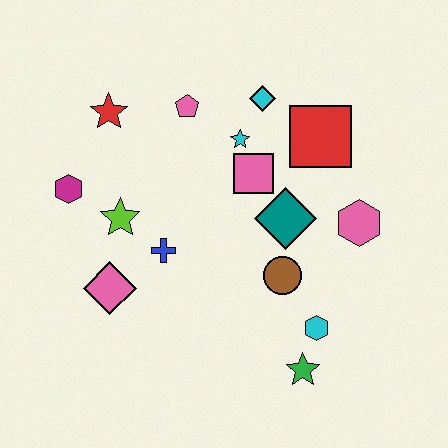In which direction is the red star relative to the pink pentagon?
The red star is to the left of the pink pentagon.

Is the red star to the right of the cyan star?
No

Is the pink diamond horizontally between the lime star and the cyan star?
No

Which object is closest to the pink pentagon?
The cyan star is closest to the pink pentagon.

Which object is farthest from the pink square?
The green star is farthest from the pink square.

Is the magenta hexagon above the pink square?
No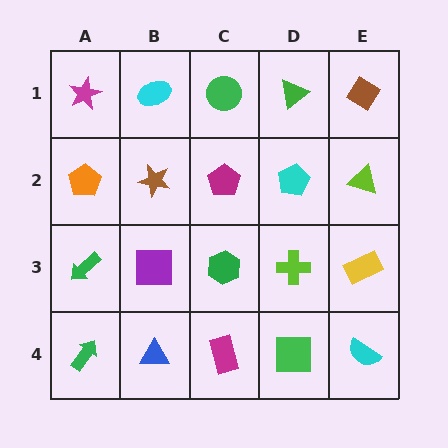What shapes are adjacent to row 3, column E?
A lime triangle (row 2, column E), a cyan semicircle (row 4, column E), a lime cross (row 3, column D).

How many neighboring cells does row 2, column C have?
4.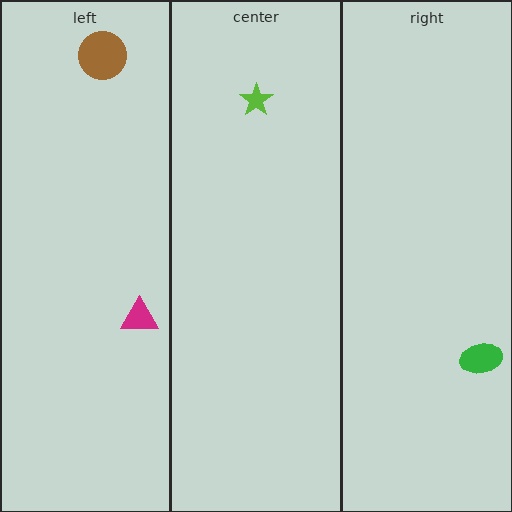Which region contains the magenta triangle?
The left region.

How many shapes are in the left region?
2.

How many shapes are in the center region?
1.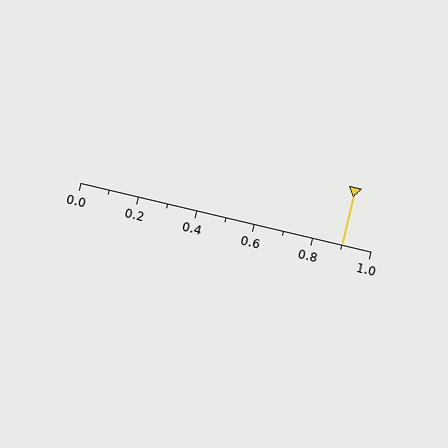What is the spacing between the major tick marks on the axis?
The major ticks are spaced 0.2 apart.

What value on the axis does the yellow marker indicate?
The marker indicates approximately 0.9.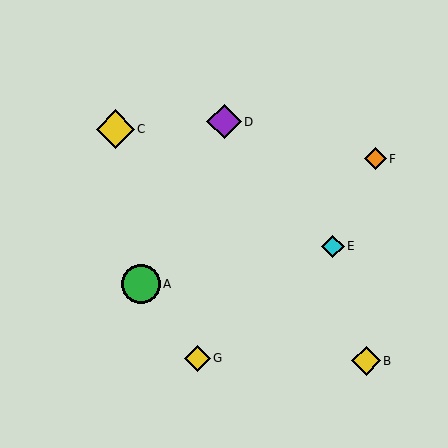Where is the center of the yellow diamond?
The center of the yellow diamond is at (366, 361).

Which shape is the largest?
The green circle (labeled A) is the largest.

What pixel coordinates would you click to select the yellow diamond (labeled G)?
Click at (198, 358) to select the yellow diamond G.